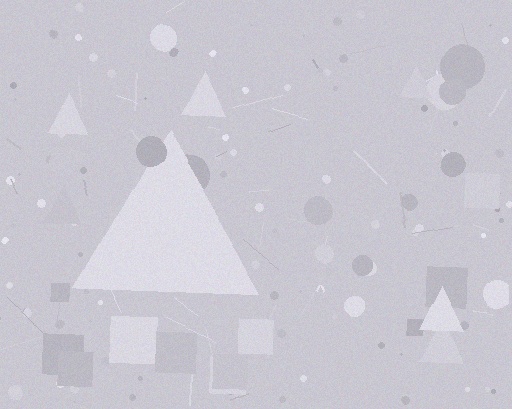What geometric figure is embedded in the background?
A triangle is embedded in the background.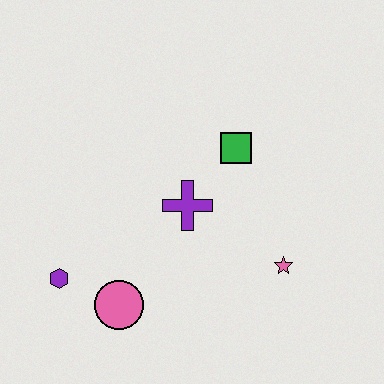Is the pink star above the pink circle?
Yes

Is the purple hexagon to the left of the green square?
Yes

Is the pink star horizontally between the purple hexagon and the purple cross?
No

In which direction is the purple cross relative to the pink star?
The purple cross is to the left of the pink star.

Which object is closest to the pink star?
The purple cross is closest to the pink star.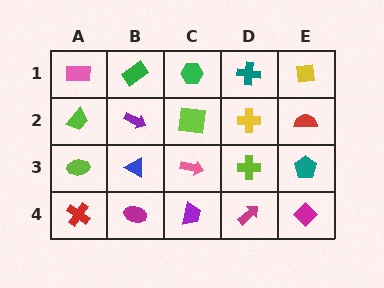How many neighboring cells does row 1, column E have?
2.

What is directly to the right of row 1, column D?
A yellow square.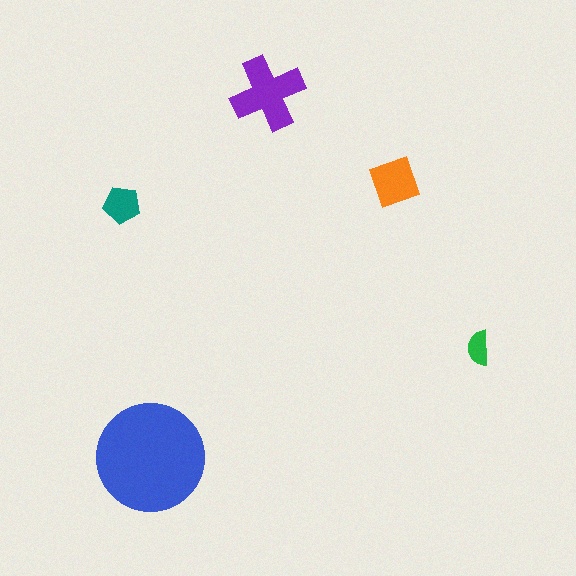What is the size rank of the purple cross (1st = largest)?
2nd.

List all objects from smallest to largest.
The green semicircle, the teal pentagon, the orange square, the purple cross, the blue circle.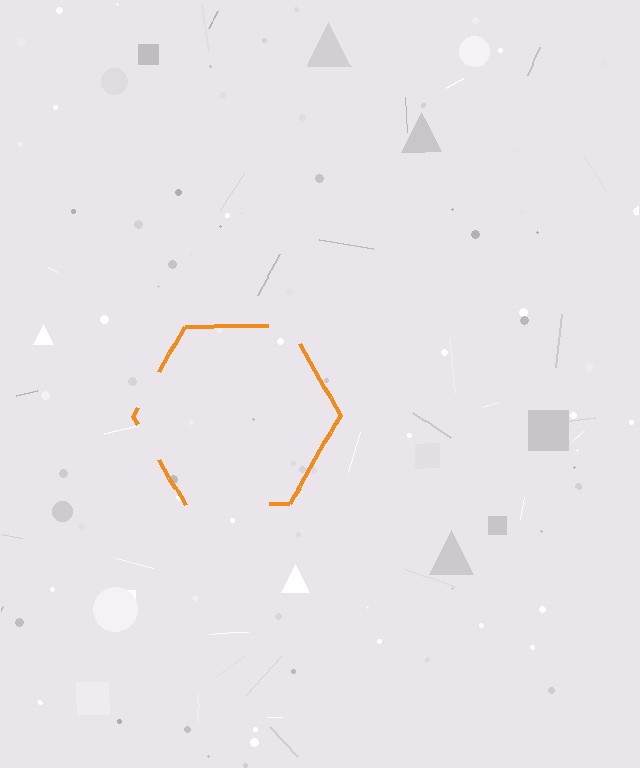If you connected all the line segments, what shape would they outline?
They would outline a hexagon.